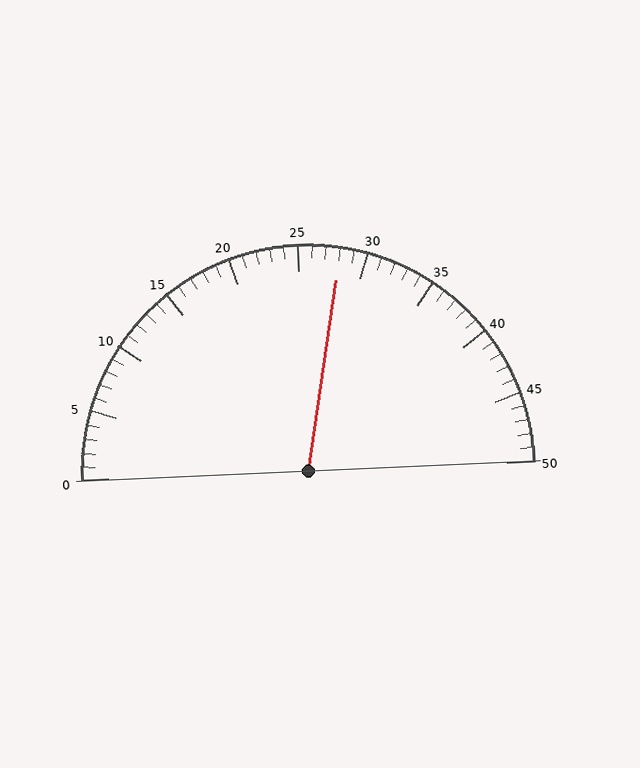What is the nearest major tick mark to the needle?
The nearest major tick mark is 30.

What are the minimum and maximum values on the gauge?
The gauge ranges from 0 to 50.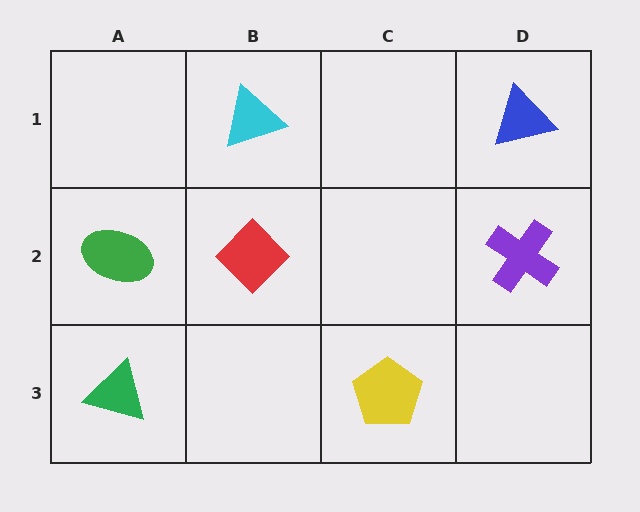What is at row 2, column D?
A purple cross.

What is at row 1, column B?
A cyan triangle.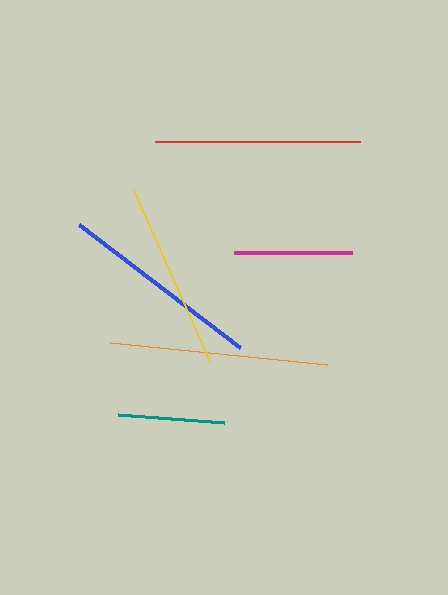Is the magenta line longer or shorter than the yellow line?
The yellow line is longer than the magenta line.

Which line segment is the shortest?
The teal line is the shortest at approximately 107 pixels.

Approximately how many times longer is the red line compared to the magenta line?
The red line is approximately 1.7 times the length of the magenta line.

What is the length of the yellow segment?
The yellow segment is approximately 187 pixels long.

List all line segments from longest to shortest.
From longest to shortest: orange, red, blue, yellow, magenta, teal.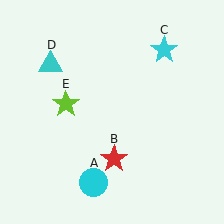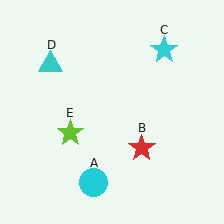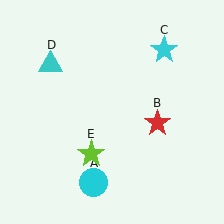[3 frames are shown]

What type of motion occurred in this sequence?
The red star (object B), lime star (object E) rotated counterclockwise around the center of the scene.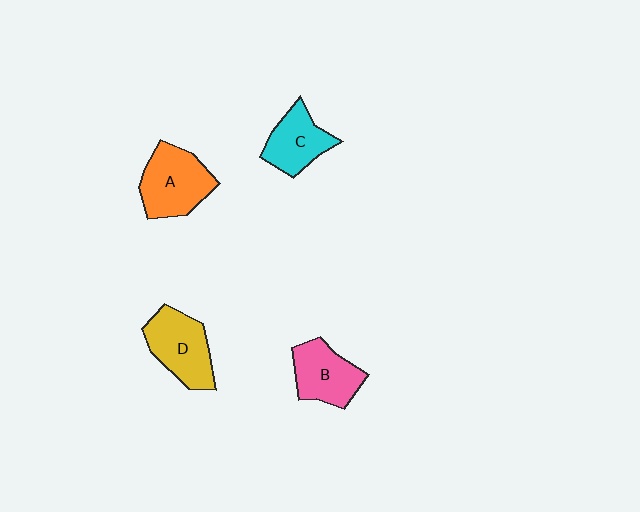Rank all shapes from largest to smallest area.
From largest to smallest: A (orange), D (yellow), B (pink), C (cyan).